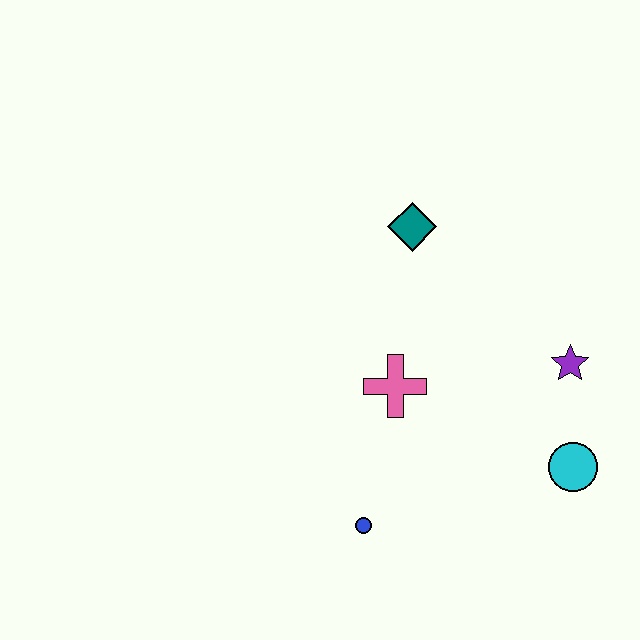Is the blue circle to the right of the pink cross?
No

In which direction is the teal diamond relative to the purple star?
The teal diamond is to the left of the purple star.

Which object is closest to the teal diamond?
The pink cross is closest to the teal diamond.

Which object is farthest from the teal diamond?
The blue circle is farthest from the teal diamond.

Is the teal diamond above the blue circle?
Yes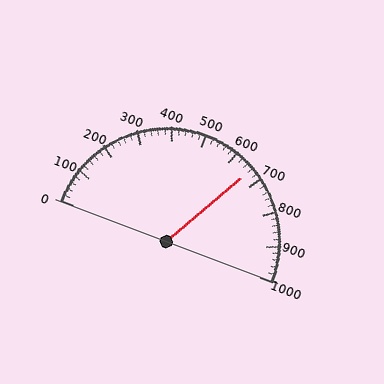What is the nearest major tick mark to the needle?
The nearest major tick mark is 700.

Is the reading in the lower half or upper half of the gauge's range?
The reading is in the upper half of the range (0 to 1000).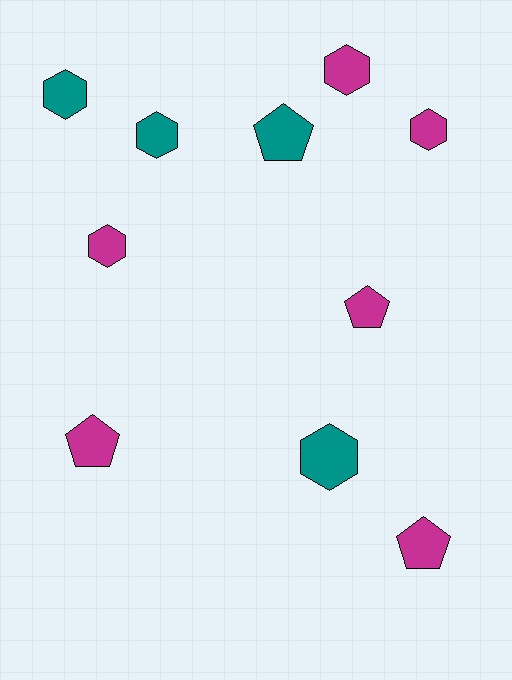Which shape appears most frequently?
Hexagon, with 6 objects.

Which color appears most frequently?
Magenta, with 6 objects.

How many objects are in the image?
There are 10 objects.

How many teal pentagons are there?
There is 1 teal pentagon.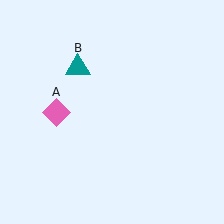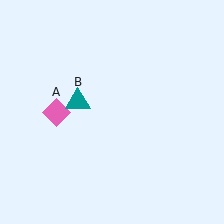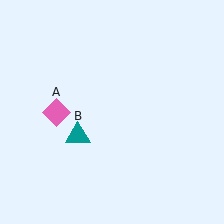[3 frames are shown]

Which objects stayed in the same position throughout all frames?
Pink diamond (object A) remained stationary.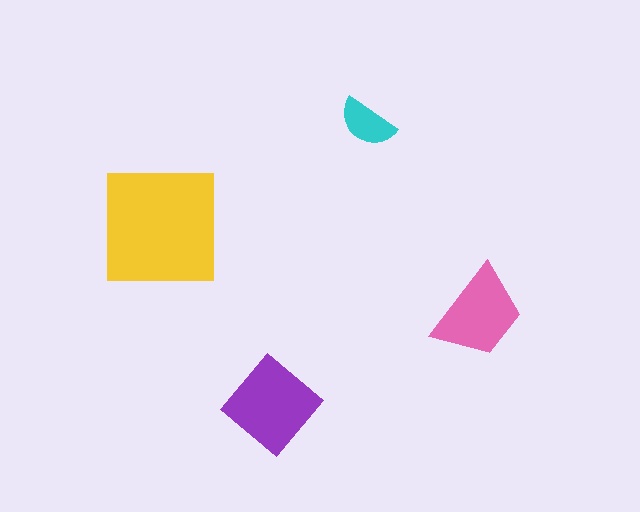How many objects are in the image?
There are 4 objects in the image.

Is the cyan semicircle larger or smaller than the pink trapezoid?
Smaller.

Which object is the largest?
The yellow square.